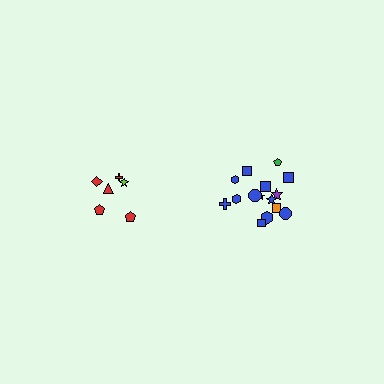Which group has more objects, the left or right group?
The right group.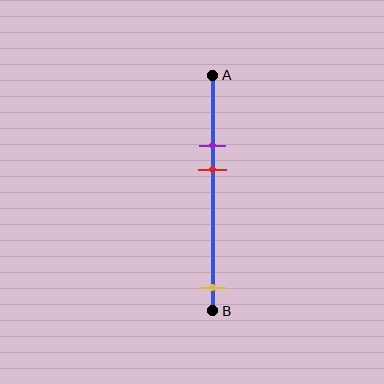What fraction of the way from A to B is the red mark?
The red mark is approximately 40% (0.4) of the way from A to B.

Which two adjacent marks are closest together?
The purple and red marks are the closest adjacent pair.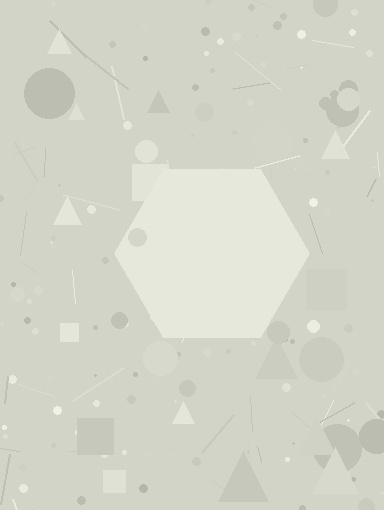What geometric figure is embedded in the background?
A hexagon is embedded in the background.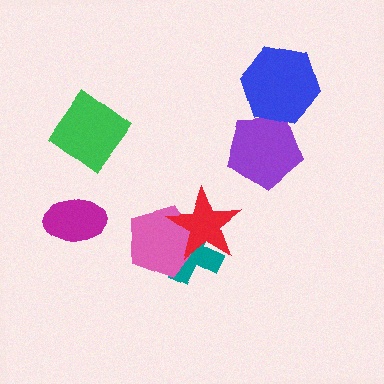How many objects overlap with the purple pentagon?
1 object overlaps with the purple pentagon.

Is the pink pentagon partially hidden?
Yes, it is partially covered by another shape.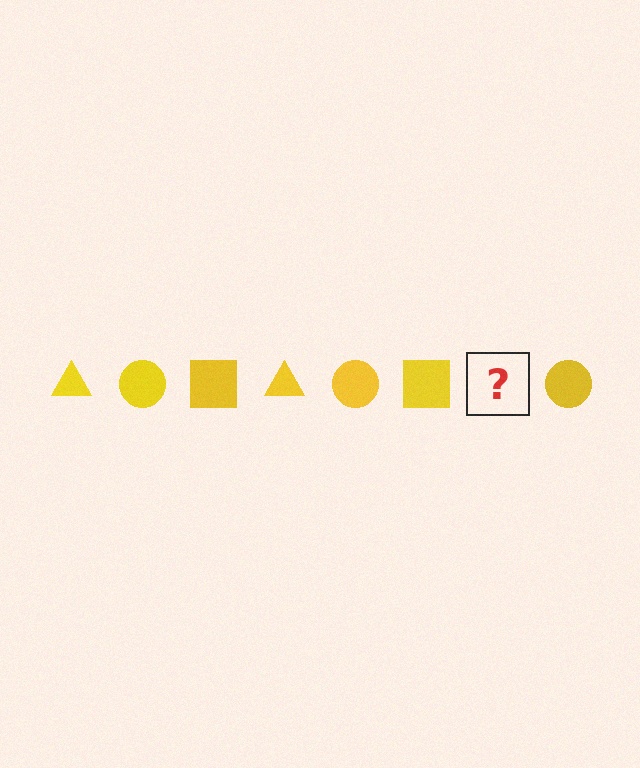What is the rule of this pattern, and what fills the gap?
The rule is that the pattern cycles through triangle, circle, square shapes in yellow. The gap should be filled with a yellow triangle.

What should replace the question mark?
The question mark should be replaced with a yellow triangle.